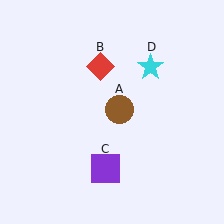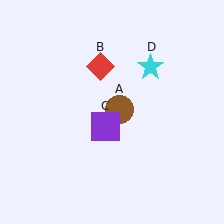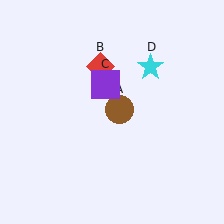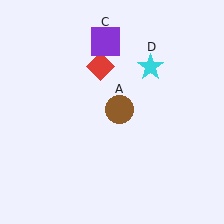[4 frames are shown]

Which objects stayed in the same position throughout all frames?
Brown circle (object A) and red diamond (object B) and cyan star (object D) remained stationary.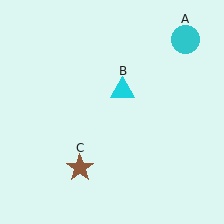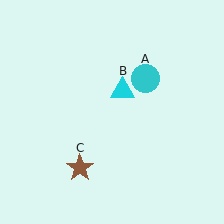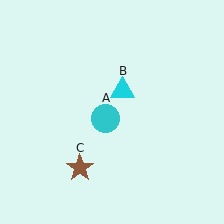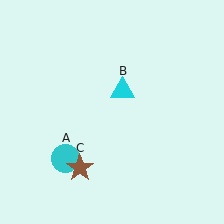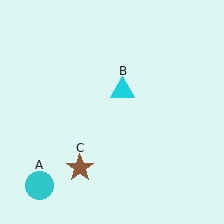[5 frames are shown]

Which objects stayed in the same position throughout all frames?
Cyan triangle (object B) and brown star (object C) remained stationary.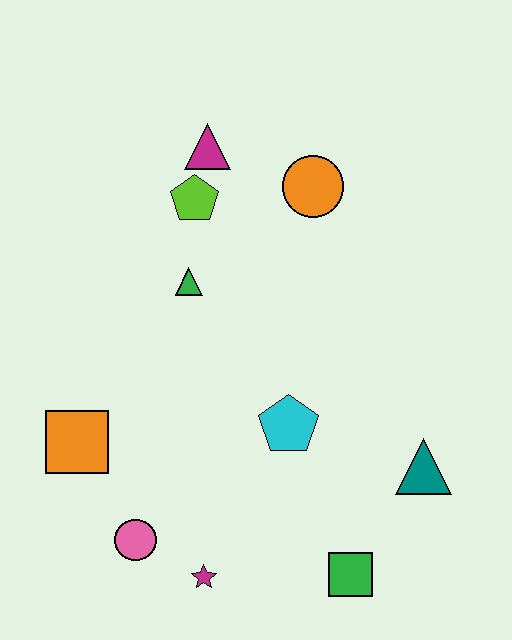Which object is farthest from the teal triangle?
The magenta triangle is farthest from the teal triangle.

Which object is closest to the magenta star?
The pink circle is closest to the magenta star.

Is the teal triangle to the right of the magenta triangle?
Yes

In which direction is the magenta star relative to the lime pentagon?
The magenta star is below the lime pentagon.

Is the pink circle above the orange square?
No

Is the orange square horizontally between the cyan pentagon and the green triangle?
No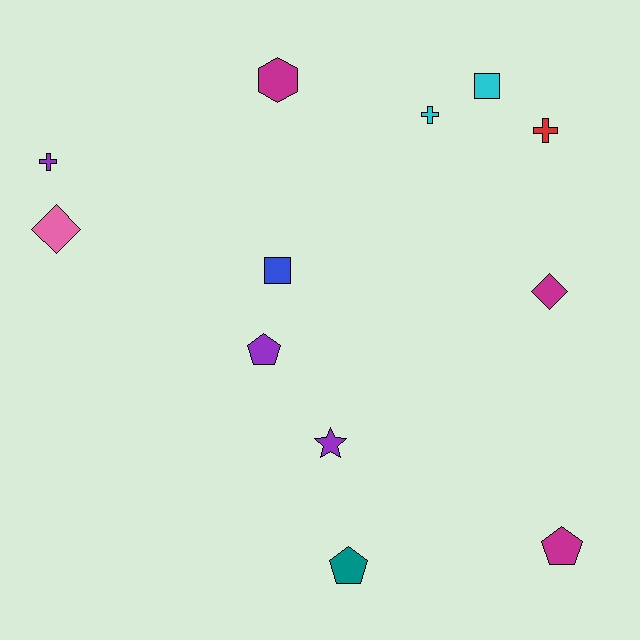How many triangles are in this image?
There are no triangles.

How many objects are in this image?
There are 12 objects.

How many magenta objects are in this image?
There are 3 magenta objects.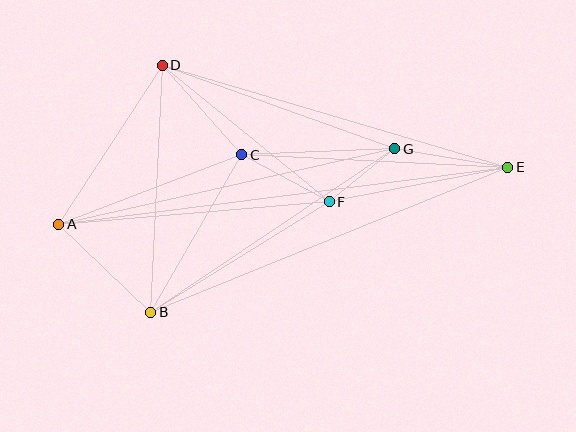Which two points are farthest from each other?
Points A and E are farthest from each other.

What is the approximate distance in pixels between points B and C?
The distance between B and C is approximately 182 pixels.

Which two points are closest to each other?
Points F and G are closest to each other.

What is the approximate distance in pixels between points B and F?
The distance between B and F is approximately 210 pixels.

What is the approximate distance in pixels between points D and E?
The distance between D and E is approximately 360 pixels.